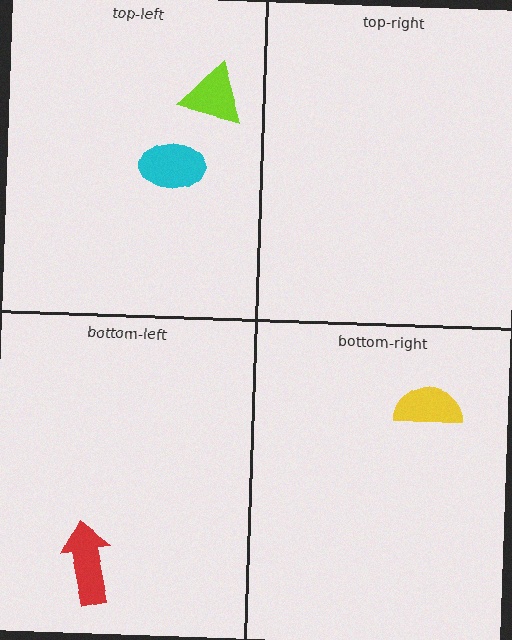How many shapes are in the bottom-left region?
1.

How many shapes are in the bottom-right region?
1.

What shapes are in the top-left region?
The cyan ellipse, the lime triangle.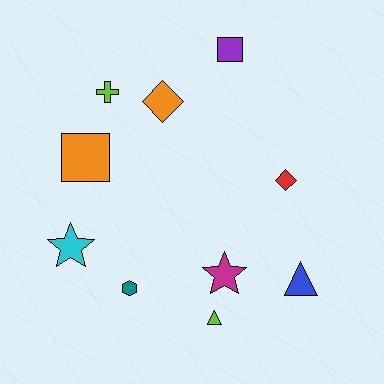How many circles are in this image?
There are no circles.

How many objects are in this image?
There are 10 objects.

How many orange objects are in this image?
There are 2 orange objects.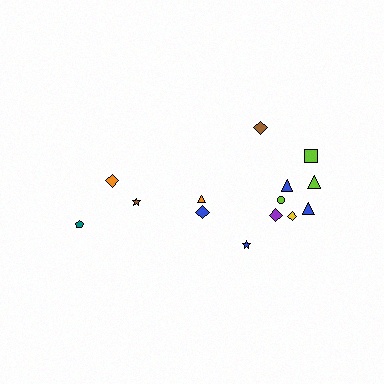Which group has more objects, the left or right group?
The right group.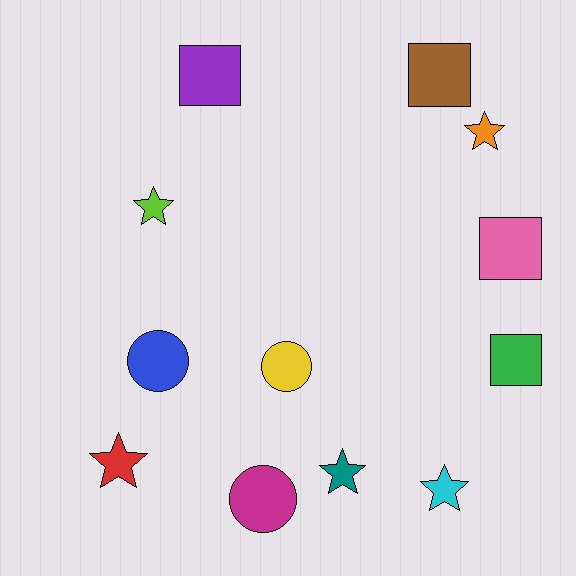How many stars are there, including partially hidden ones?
There are 5 stars.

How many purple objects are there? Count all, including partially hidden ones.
There is 1 purple object.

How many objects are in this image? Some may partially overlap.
There are 12 objects.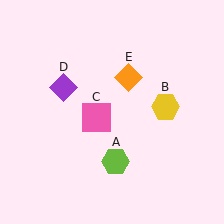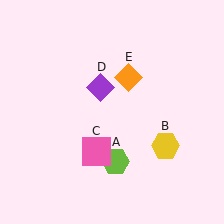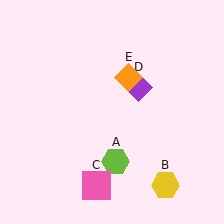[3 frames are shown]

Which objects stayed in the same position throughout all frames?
Lime hexagon (object A) and orange diamond (object E) remained stationary.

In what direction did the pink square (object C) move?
The pink square (object C) moved down.